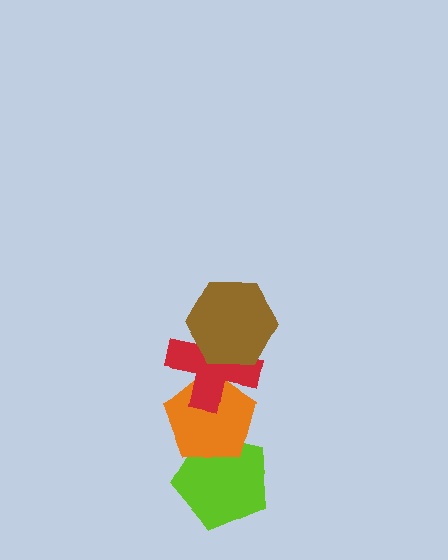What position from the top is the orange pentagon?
The orange pentagon is 3rd from the top.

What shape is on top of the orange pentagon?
The red cross is on top of the orange pentagon.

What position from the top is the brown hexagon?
The brown hexagon is 1st from the top.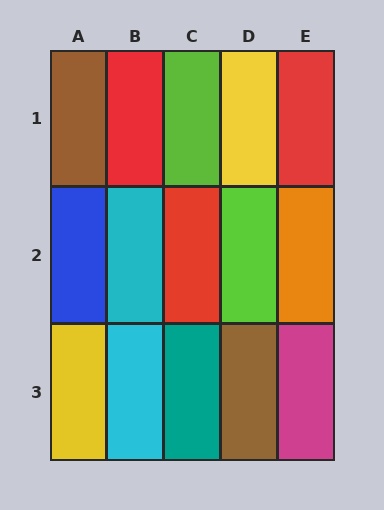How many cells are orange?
1 cell is orange.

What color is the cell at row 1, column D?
Yellow.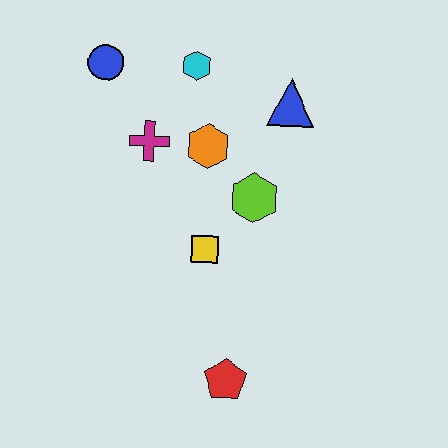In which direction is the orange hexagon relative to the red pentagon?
The orange hexagon is above the red pentagon.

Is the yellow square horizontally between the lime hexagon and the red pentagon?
No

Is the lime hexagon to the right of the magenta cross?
Yes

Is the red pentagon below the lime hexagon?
Yes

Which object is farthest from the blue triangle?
The red pentagon is farthest from the blue triangle.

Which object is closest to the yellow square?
The lime hexagon is closest to the yellow square.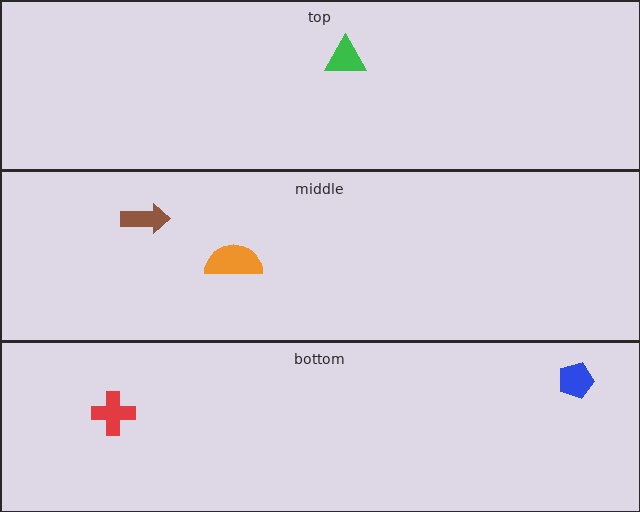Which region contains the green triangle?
The top region.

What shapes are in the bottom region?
The red cross, the blue pentagon.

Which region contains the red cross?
The bottom region.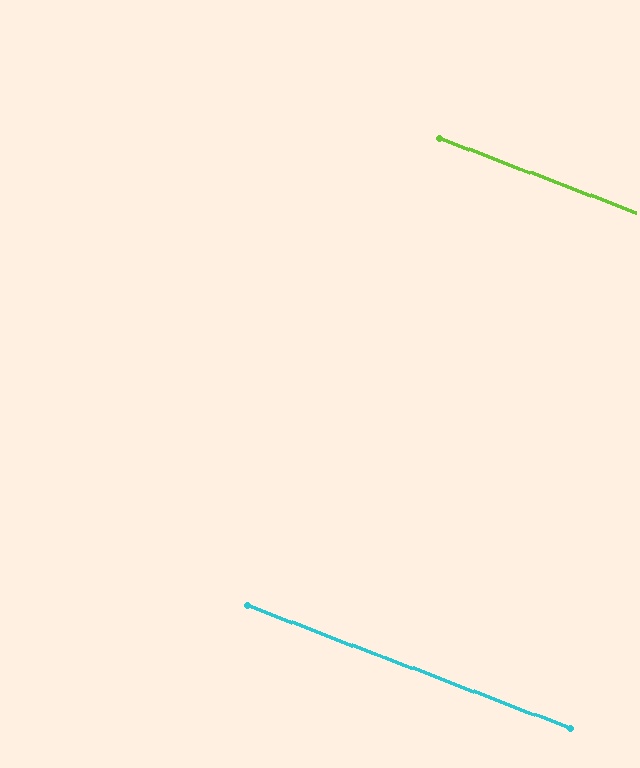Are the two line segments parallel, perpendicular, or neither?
Parallel — their directions differ by only 0.1°.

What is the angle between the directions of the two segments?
Approximately 0 degrees.